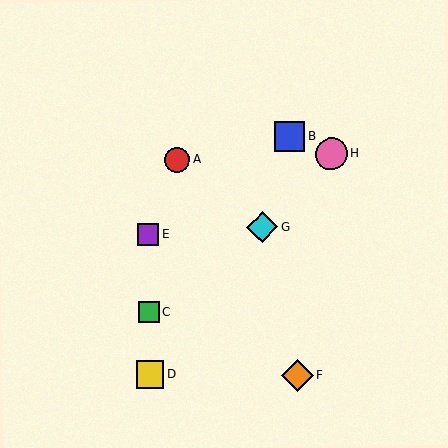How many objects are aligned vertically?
3 objects (C, D, E) are aligned vertically.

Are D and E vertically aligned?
Yes, both are at x≈150.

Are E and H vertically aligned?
No, E is at x≈148 and H is at x≈331.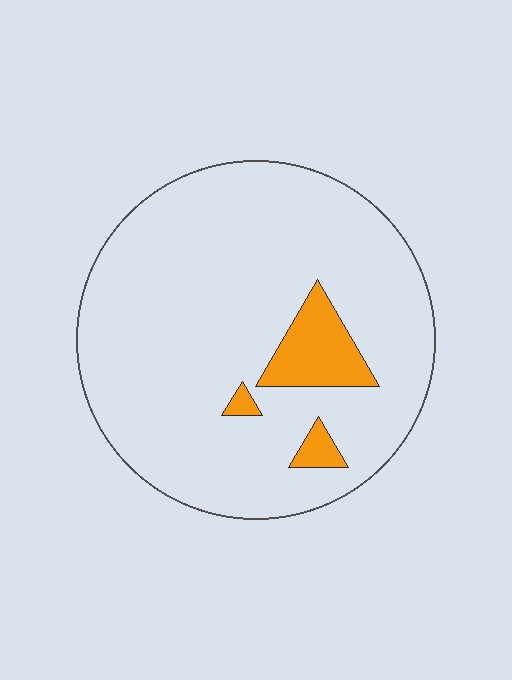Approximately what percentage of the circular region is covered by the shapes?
Approximately 10%.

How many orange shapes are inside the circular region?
3.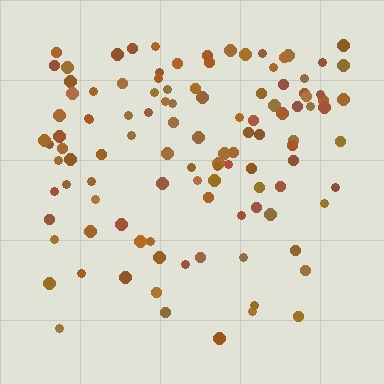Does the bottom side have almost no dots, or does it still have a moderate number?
Still a moderate number, just noticeably fewer than the top.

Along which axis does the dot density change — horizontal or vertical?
Vertical.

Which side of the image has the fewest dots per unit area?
The bottom.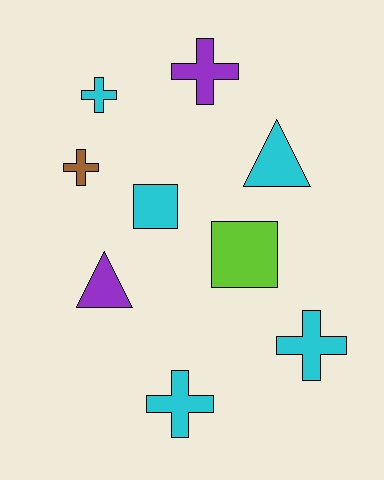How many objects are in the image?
There are 9 objects.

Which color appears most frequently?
Cyan, with 5 objects.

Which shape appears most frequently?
Cross, with 5 objects.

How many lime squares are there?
There is 1 lime square.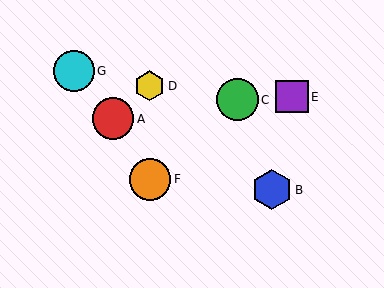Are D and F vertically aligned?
Yes, both are at x≈150.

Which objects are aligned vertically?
Objects D, F are aligned vertically.